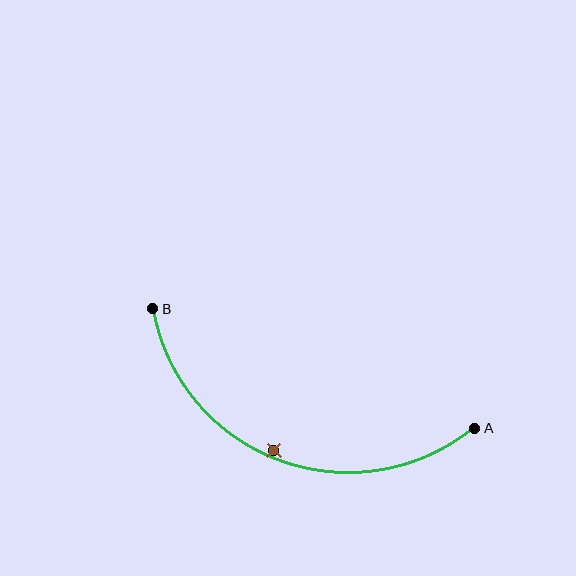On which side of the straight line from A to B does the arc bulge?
The arc bulges below the straight line connecting A and B.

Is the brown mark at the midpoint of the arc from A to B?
No — the brown mark does not lie on the arc at all. It sits slightly inside the curve.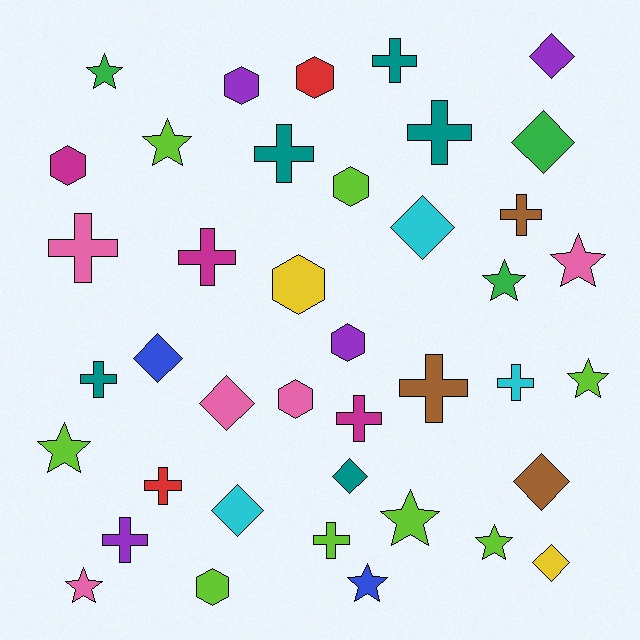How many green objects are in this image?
There are 3 green objects.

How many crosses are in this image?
There are 13 crosses.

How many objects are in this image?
There are 40 objects.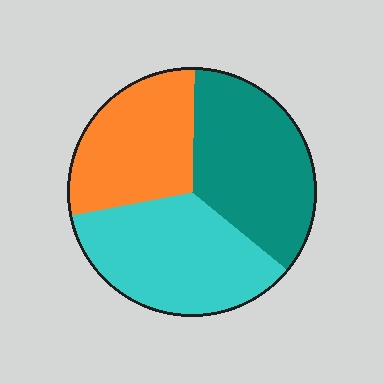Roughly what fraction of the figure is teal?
Teal covers 35% of the figure.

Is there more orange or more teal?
Teal.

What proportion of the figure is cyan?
Cyan covers 36% of the figure.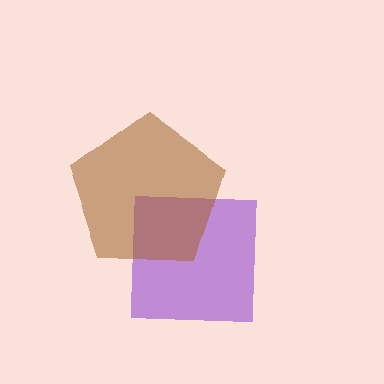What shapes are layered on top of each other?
The layered shapes are: a purple square, a brown pentagon.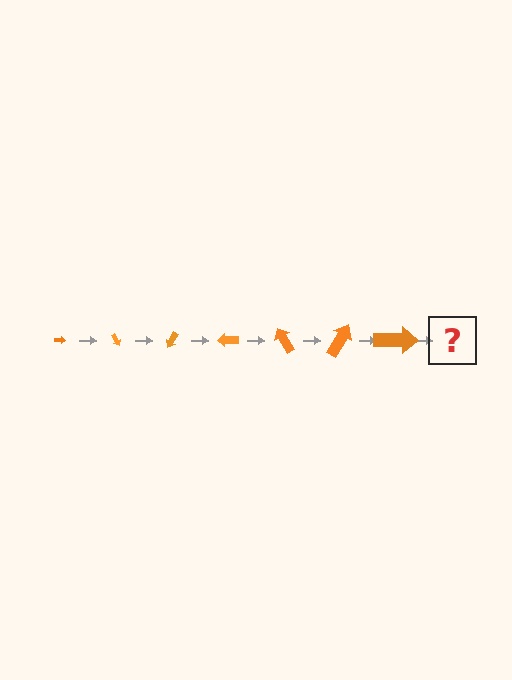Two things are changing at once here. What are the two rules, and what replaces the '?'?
The two rules are that the arrow grows larger each step and it rotates 60 degrees each step. The '?' should be an arrow, larger than the previous one and rotated 420 degrees from the start.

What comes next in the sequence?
The next element should be an arrow, larger than the previous one and rotated 420 degrees from the start.